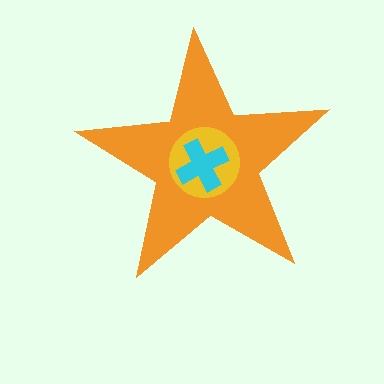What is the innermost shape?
The cyan cross.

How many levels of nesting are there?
3.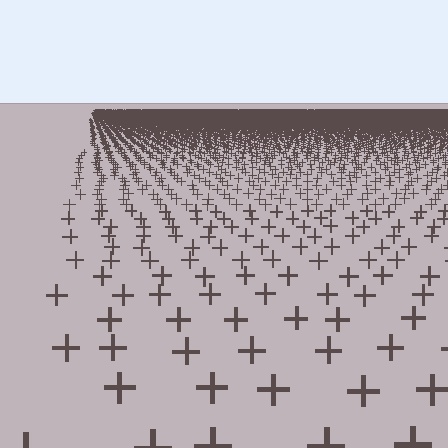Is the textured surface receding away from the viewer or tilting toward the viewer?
The surface is receding away from the viewer. Texture elements get smaller and denser toward the top.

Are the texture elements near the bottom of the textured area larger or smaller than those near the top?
Larger. Near the bottom, elements are closer to the viewer and appear at a bigger on-screen size.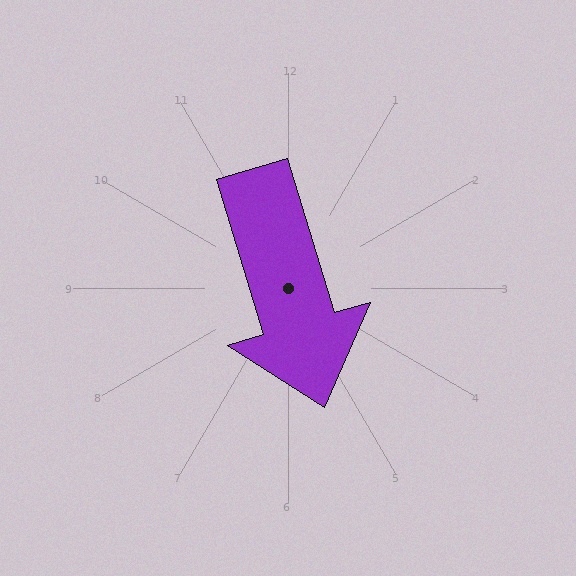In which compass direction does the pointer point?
South.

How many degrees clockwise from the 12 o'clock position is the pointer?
Approximately 163 degrees.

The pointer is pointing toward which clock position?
Roughly 5 o'clock.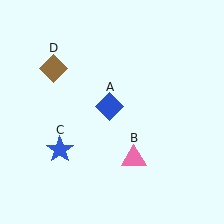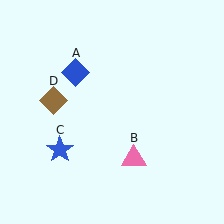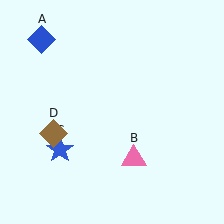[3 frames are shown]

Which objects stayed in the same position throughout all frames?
Pink triangle (object B) and blue star (object C) remained stationary.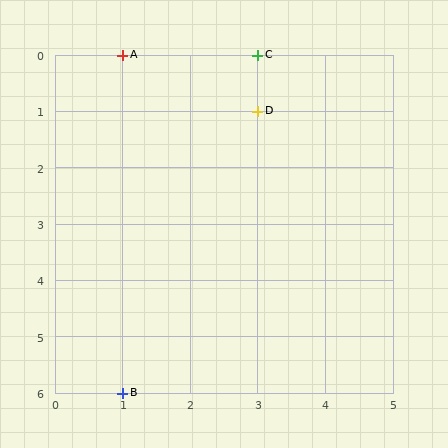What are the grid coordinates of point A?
Point A is at grid coordinates (1, 0).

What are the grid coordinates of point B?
Point B is at grid coordinates (1, 6).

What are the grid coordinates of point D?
Point D is at grid coordinates (3, 1).